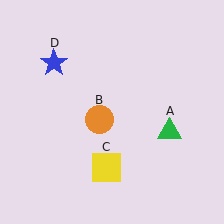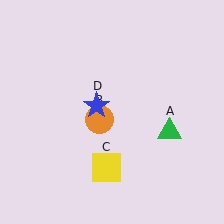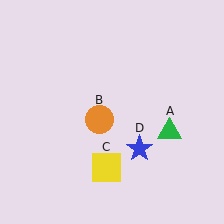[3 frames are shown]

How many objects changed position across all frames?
1 object changed position: blue star (object D).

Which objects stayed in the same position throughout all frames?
Green triangle (object A) and orange circle (object B) and yellow square (object C) remained stationary.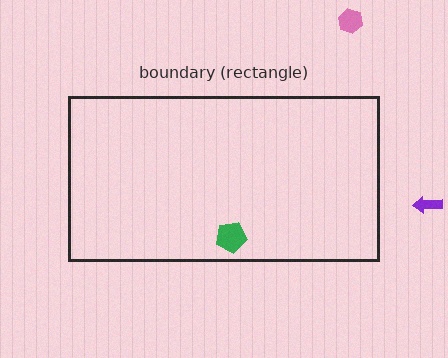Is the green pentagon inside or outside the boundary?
Inside.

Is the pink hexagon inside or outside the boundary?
Outside.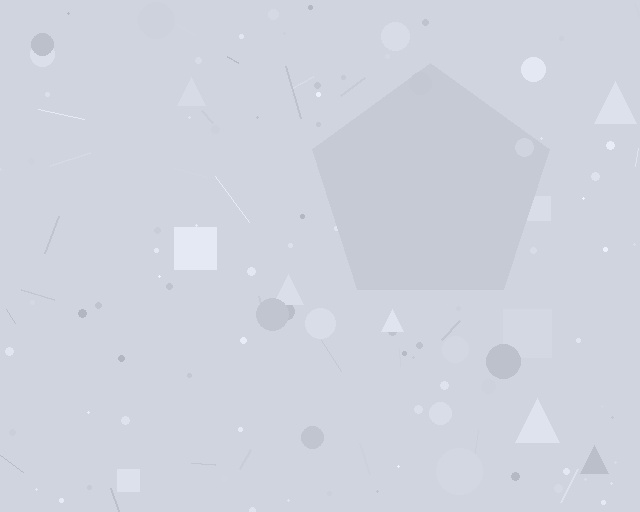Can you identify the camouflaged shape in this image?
The camouflaged shape is a pentagon.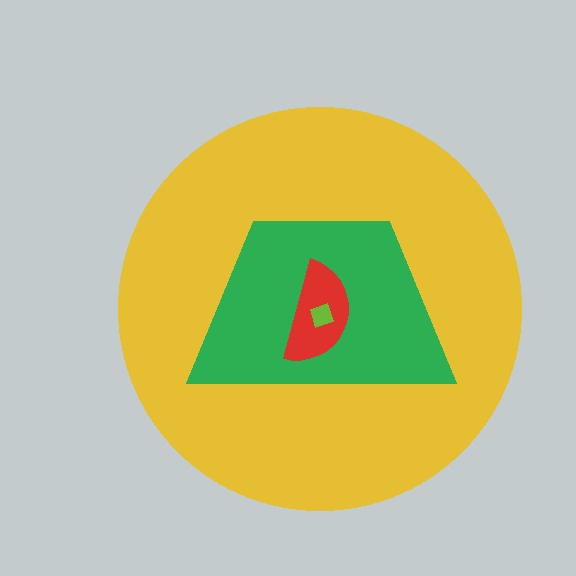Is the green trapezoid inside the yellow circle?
Yes.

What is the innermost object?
The lime diamond.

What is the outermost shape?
The yellow circle.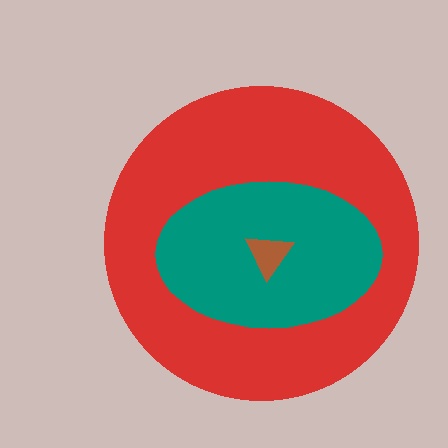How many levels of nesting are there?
3.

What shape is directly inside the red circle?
The teal ellipse.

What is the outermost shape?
The red circle.